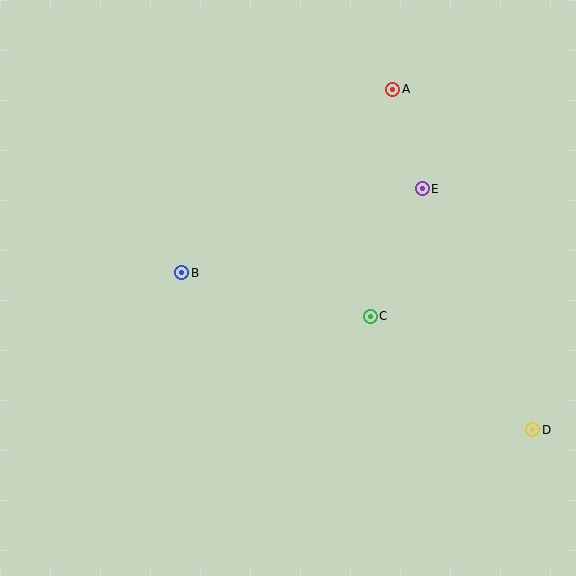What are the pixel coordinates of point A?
Point A is at (393, 89).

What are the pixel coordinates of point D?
Point D is at (533, 430).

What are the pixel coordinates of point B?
Point B is at (182, 273).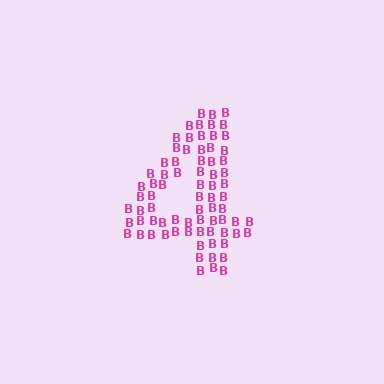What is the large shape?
The large shape is the digit 4.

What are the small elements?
The small elements are letter B's.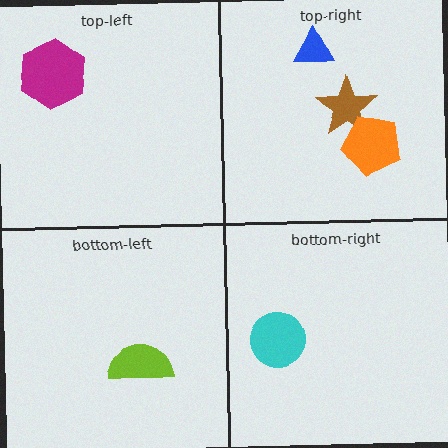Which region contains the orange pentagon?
The top-right region.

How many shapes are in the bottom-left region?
1.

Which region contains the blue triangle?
The top-right region.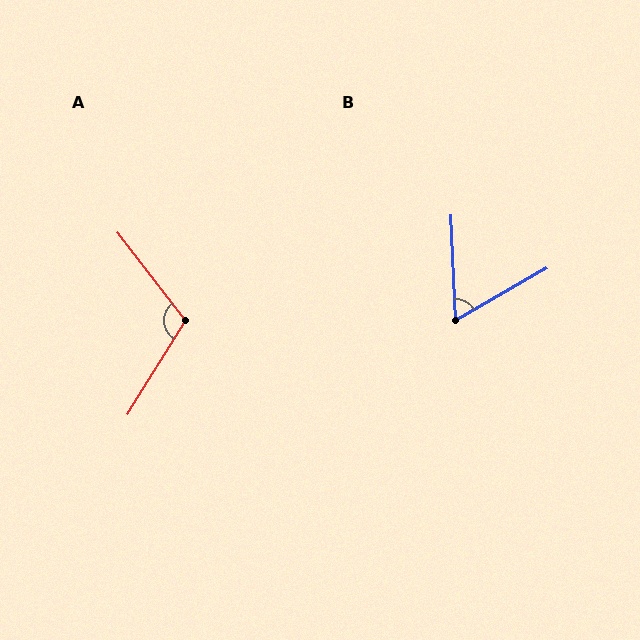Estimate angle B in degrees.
Approximately 62 degrees.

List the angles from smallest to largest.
B (62°), A (111°).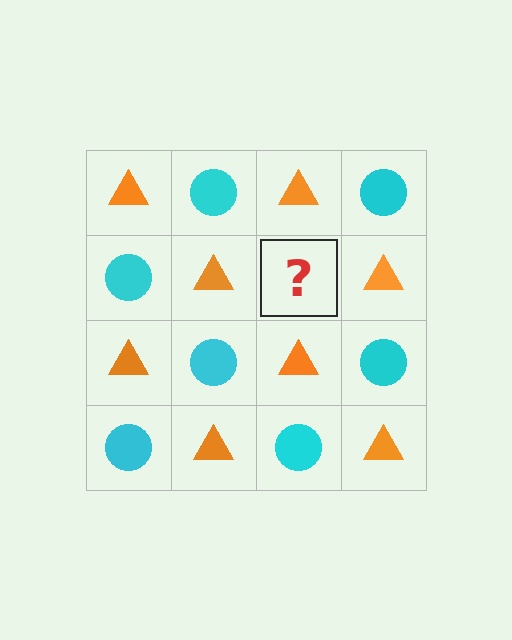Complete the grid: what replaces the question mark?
The question mark should be replaced with a cyan circle.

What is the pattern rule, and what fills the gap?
The rule is that it alternates orange triangle and cyan circle in a checkerboard pattern. The gap should be filled with a cyan circle.